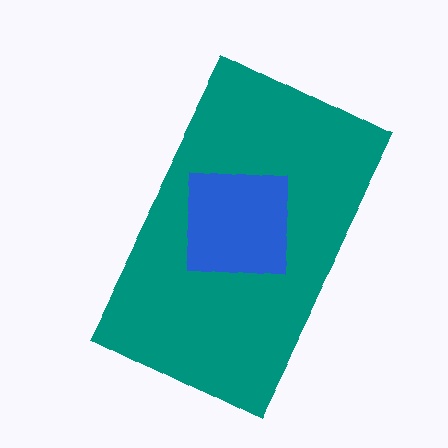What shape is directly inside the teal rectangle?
The blue square.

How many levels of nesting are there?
2.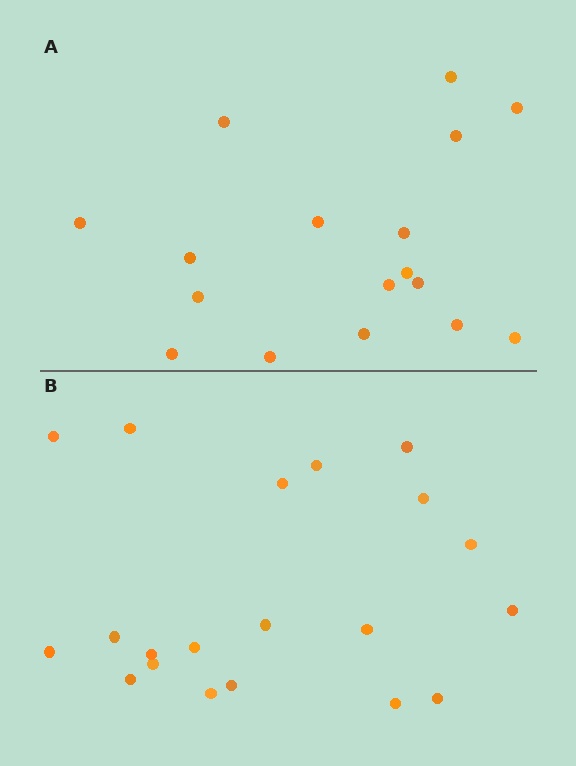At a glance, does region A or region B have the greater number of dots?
Region B (the bottom region) has more dots.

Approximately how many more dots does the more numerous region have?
Region B has just a few more — roughly 2 or 3 more dots than region A.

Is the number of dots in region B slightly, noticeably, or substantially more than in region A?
Region B has only slightly more — the two regions are fairly close. The ratio is roughly 1.2 to 1.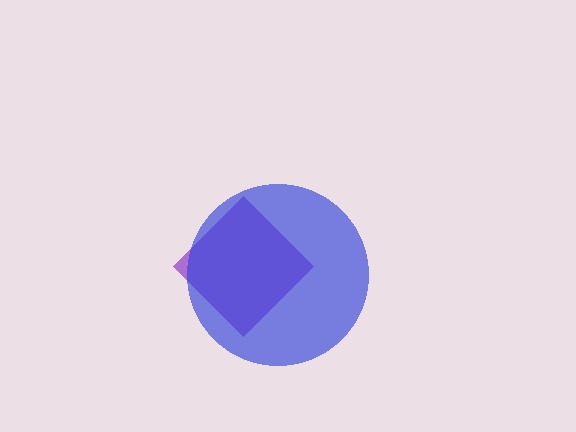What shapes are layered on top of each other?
The layered shapes are: a purple diamond, a blue circle.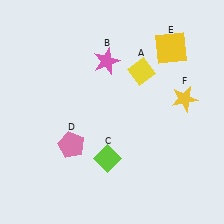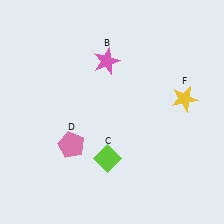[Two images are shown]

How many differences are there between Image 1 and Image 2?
There are 2 differences between the two images.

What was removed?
The yellow diamond (A), the yellow square (E) were removed in Image 2.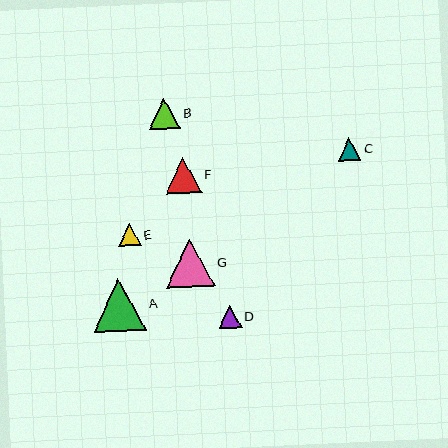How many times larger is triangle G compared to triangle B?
Triangle G is approximately 1.5 times the size of triangle B.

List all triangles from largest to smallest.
From largest to smallest: A, G, F, B, D, E, C.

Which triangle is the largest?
Triangle A is the largest with a size of approximately 53 pixels.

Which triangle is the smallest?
Triangle C is the smallest with a size of approximately 22 pixels.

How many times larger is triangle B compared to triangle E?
Triangle B is approximately 1.4 times the size of triangle E.